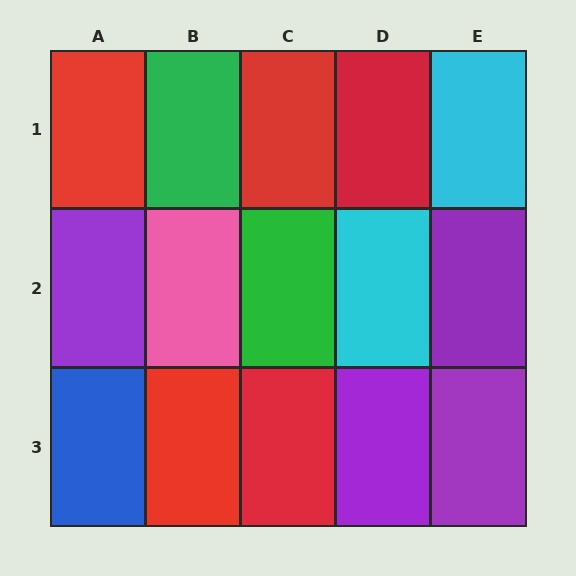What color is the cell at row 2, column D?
Cyan.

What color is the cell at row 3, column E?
Purple.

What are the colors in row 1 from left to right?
Red, green, red, red, cyan.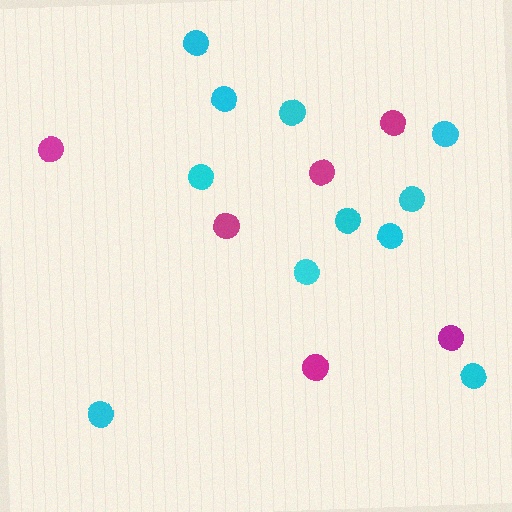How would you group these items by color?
There are 2 groups: one group of magenta circles (6) and one group of cyan circles (11).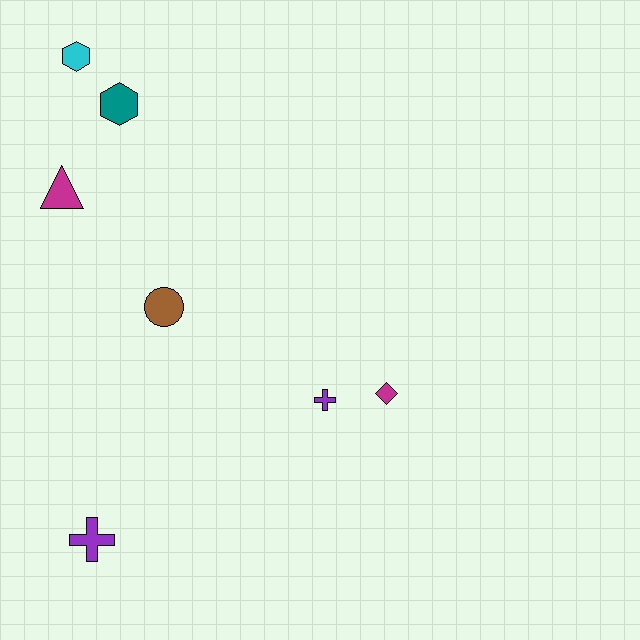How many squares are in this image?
There are no squares.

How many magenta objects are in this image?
There are 2 magenta objects.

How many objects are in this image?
There are 7 objects.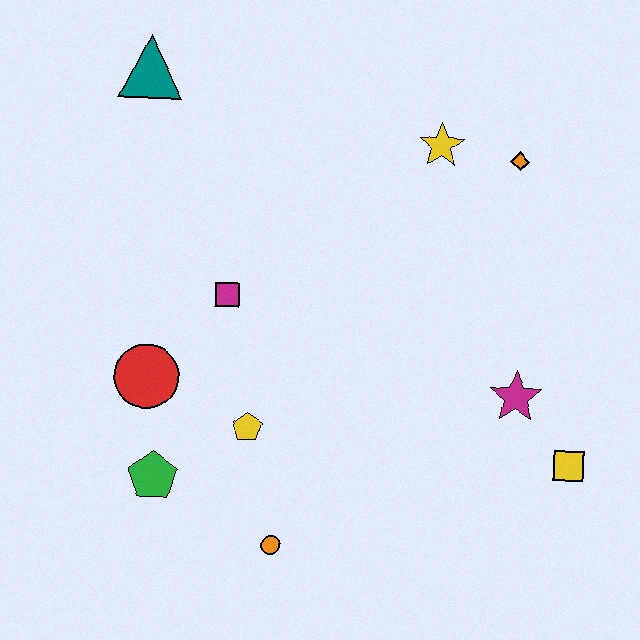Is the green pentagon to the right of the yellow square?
No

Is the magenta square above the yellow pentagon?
Yes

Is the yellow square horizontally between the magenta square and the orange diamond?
No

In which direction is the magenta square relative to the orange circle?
The magenta square is above the orange circle.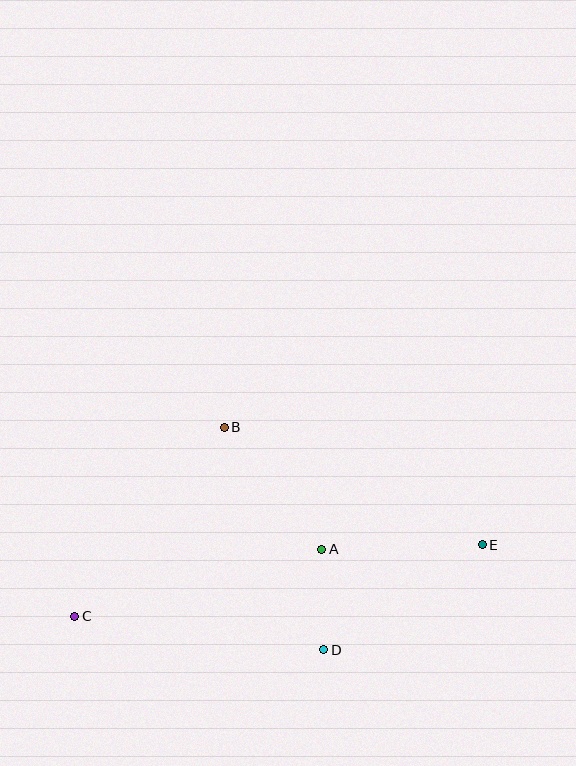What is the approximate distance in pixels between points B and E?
The distance between B and E is approximately 283 pixels.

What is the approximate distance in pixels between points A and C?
The distance between A and C is approximately 256 pixels.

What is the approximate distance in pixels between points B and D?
The distance between B and D is approximately 243 pixels.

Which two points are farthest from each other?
Points C and E are farthest from each other.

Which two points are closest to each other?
Points A and D are closest to each other.